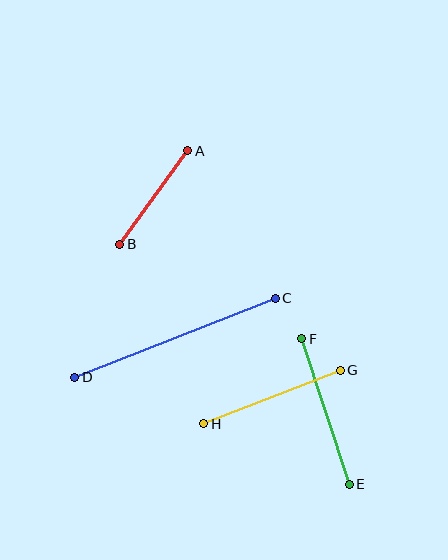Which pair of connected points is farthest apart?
Points C and D are farthest apart.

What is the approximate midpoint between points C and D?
The midpoint is at approximately (175, 338) pixels.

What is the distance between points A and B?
The distance is approximately 115 pixels.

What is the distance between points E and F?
The distance is approximately 153 pixels.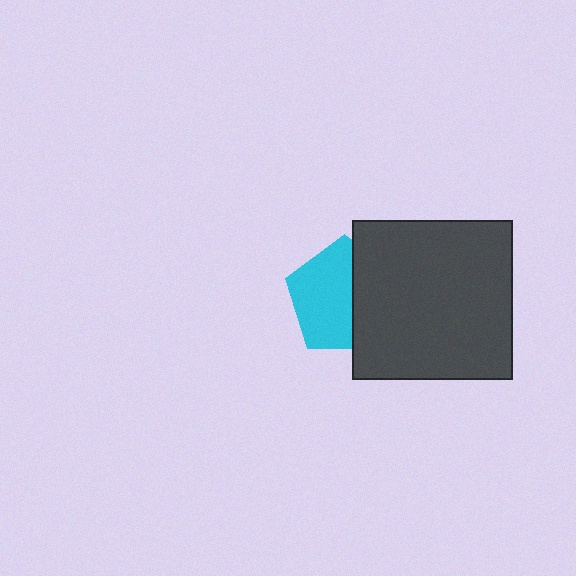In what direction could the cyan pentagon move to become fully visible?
The cyan pentagon could move left. That would shift it out from behind the dark gray square entirely.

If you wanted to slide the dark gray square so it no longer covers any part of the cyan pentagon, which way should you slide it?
Slide it right — that is the most direct way to separate the two shapes.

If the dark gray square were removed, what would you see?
You would see the complete cyan pentagon.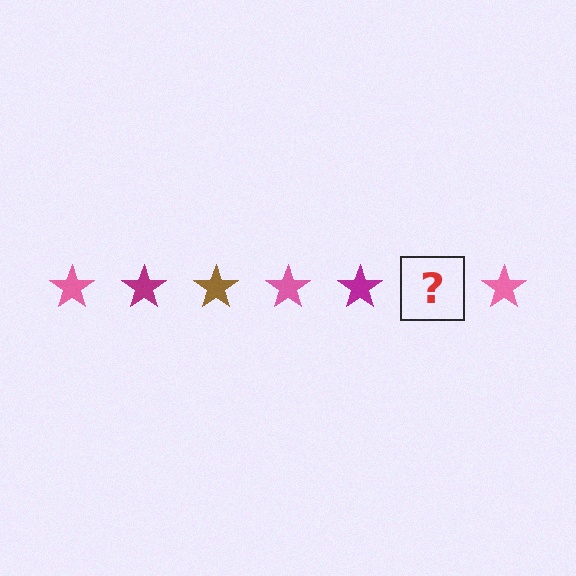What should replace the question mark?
The question mark should be replaced with a brown star.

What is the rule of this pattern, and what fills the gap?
The rule is that the pattern cycles through pink, magenta, brown stars. The gap should be filled with a brown star.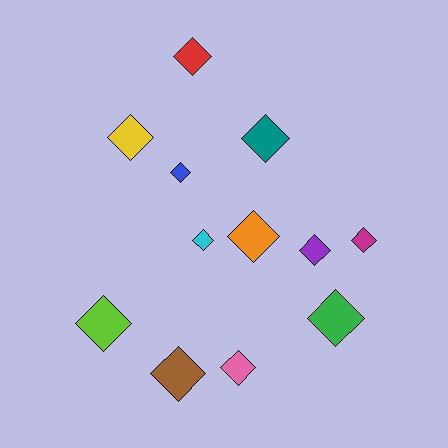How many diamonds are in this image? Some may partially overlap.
There are 12 diamonds.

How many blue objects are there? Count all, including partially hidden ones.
There is 1 blue object.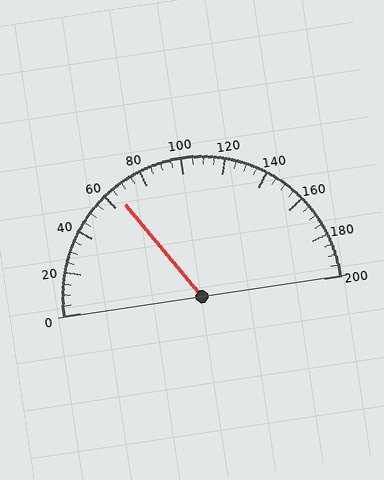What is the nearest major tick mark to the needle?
The nearest major tick mark is 60.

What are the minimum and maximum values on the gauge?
The gauge ranges from 0 to 200.